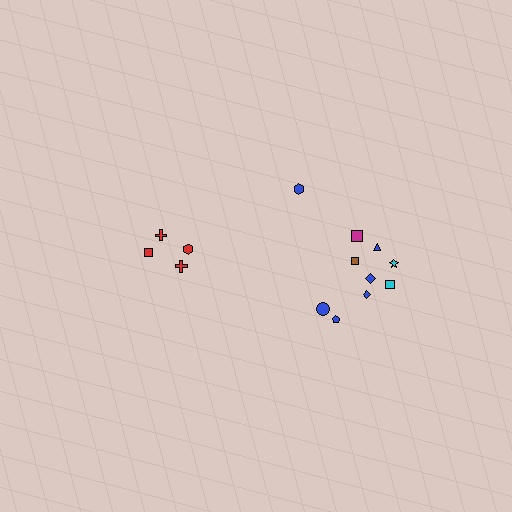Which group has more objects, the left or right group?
The right group.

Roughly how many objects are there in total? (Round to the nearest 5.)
Roughly 15 objects in total.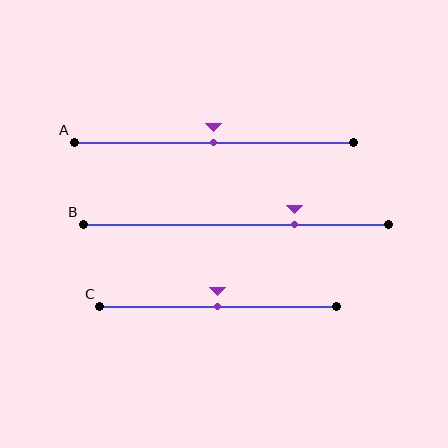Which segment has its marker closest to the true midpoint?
Segment A has its marker closest to the true midpoint.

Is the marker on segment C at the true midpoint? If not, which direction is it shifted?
Yes, the marker on segment C is at the true midpoint.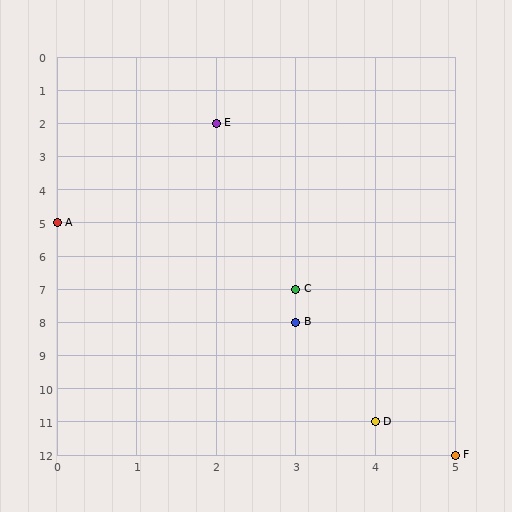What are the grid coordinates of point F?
Point F is at grid coordinates (5, 12).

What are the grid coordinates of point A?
Point A is at grid coordinates (0, 5).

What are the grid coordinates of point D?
Point D is at grid coordinates (4, 11).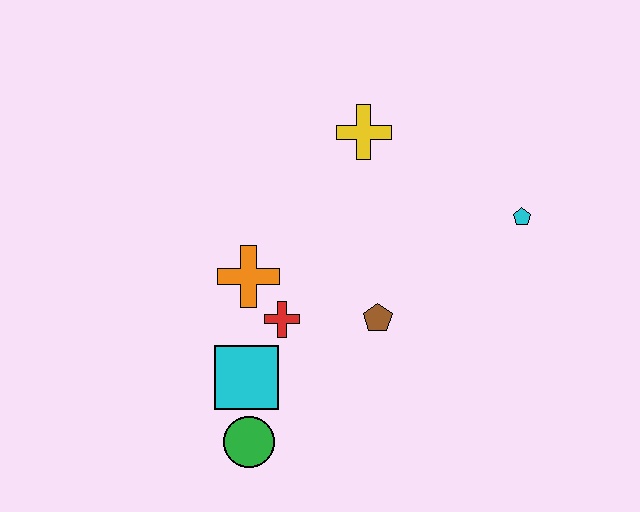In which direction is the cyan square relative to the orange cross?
The cyan square is below the orange cross.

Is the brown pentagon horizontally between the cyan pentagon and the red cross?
Yes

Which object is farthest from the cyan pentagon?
The green circle is farthest from the cyan pentagon.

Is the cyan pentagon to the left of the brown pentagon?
No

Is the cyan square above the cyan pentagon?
No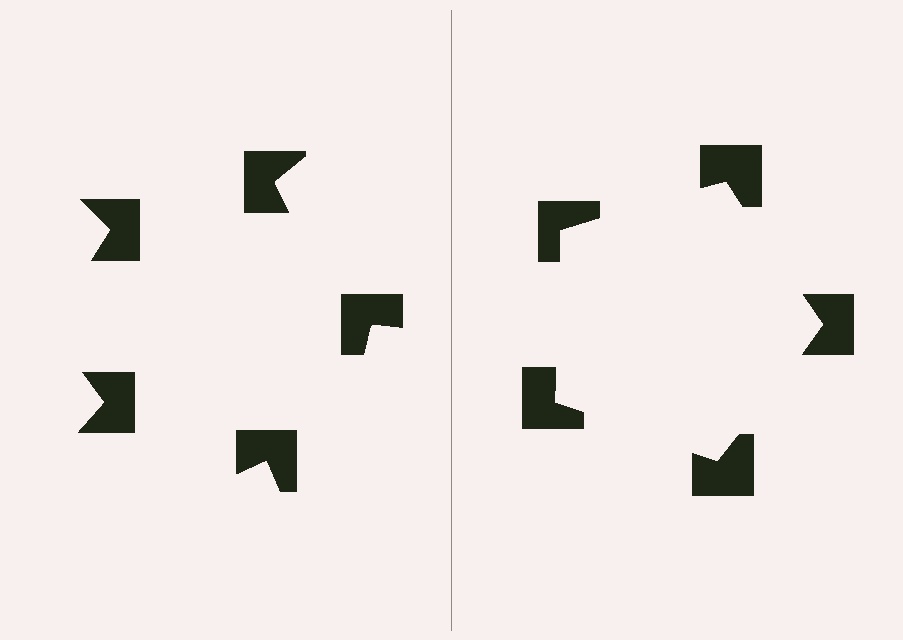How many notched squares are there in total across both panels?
10 — 5 on each side.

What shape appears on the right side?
An illusory pentagon.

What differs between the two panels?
The notched squares are positioned identically on both sides; only the wedge orientations differ. On the right they align to a pentagon; on the left they are misaligned.